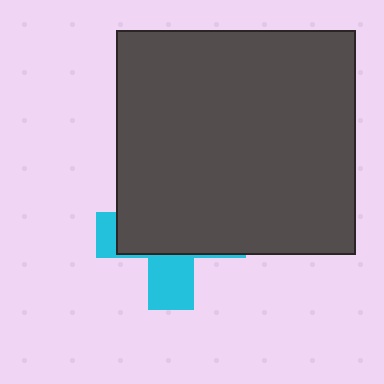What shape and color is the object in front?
The object in front is a dark gray rectangle.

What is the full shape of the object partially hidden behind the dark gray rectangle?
The partially hidden object is a cyan cross.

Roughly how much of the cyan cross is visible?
A small part of it is visible (roughly 31%).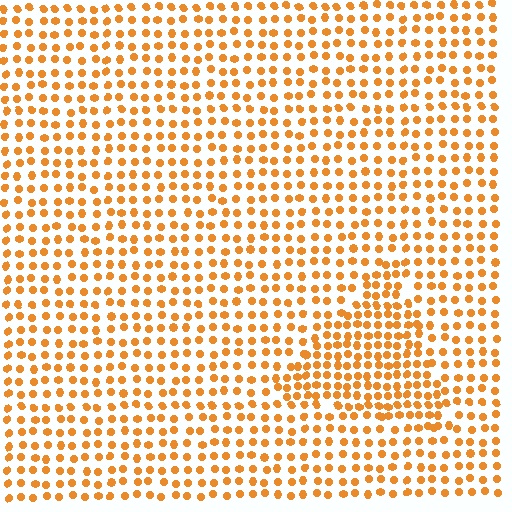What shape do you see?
I see a triangle.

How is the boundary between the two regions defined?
The boundary is defined by a change in element density (approximately 1.6x ratio). All elements are the same color, size, and shape.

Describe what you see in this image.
The image contains small orange elements arranged at two different densities. A triangle-shaped region is visible where the elements are more densely packed than the surrounding area.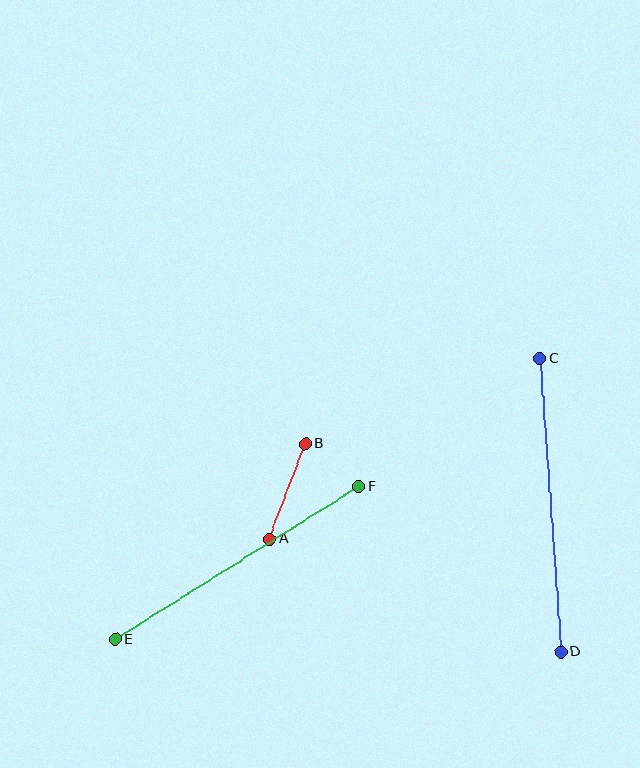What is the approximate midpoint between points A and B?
The midpoint is at approximately (288, 491) pixels.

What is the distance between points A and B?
The distance is approximately 102 pixels.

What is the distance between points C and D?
The distance is approximately 294 pixels.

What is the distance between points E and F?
The distance is approximately 288 pixels.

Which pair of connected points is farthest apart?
Points C and D are farthest apart.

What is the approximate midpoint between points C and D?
The midpoint is at approximately (550, 505) pixels.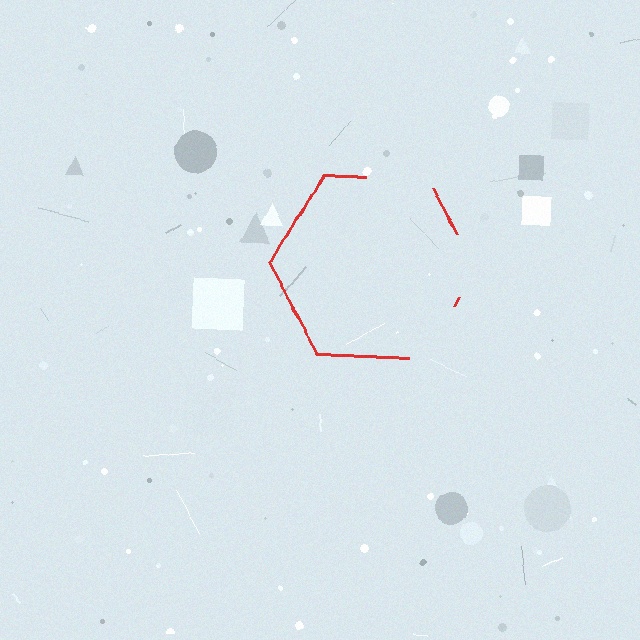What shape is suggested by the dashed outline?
The dashed outline suggests a hexagon.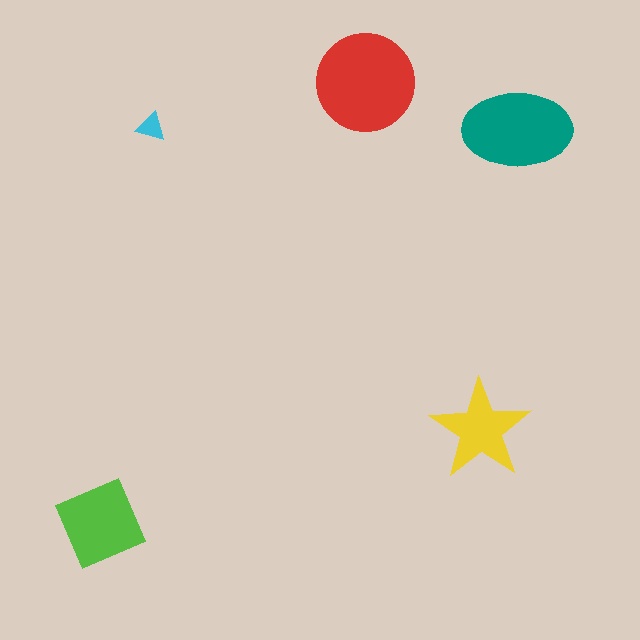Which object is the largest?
The red circle.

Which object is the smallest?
The cyan triangle.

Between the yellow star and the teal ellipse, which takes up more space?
The teal ellipse.